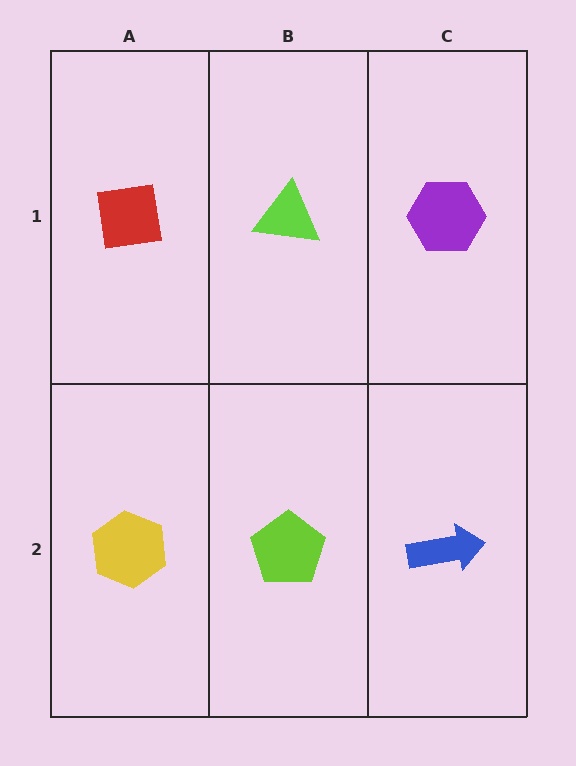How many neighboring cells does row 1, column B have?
3.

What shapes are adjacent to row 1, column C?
A blue arrow (row 2, column C), a lime triangle (row 1, column B).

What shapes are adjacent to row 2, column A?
A red square (row 1, column A), a lime pentagon (row 2, column B).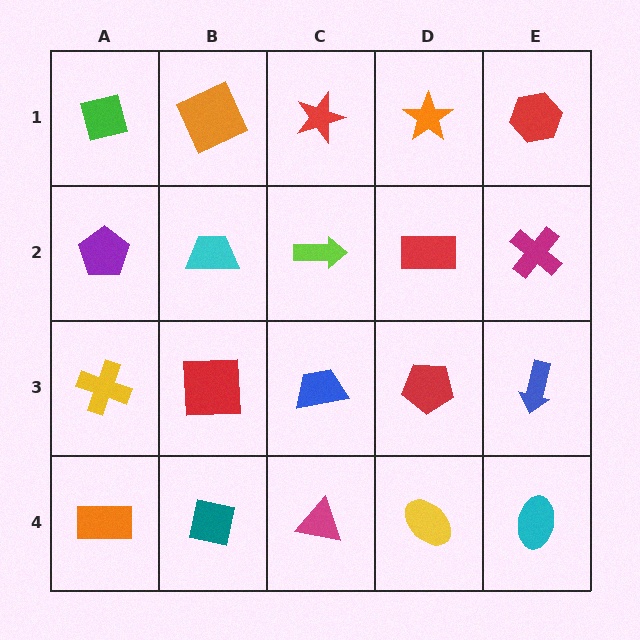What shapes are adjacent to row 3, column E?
A magenta cross (row 2, column E), a cyan ellipse (row 4, column E), a red pentagon (row 3, column D).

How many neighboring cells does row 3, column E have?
3.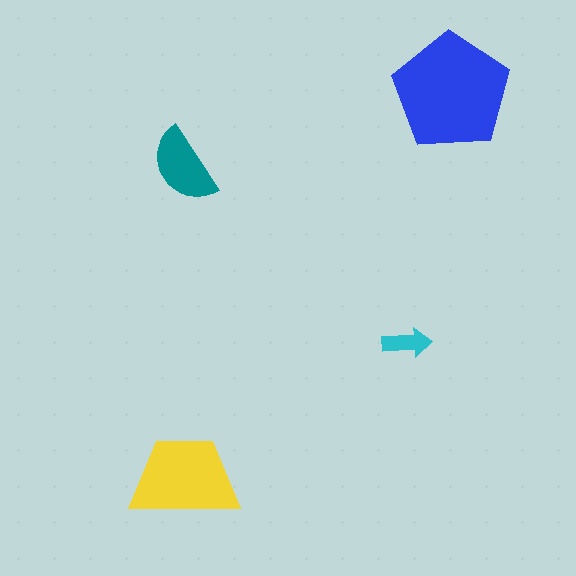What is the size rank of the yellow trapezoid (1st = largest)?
2nd.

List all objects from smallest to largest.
The cyan arrow, the teal semicircle, the yellow trapezoid, the blue pentagon.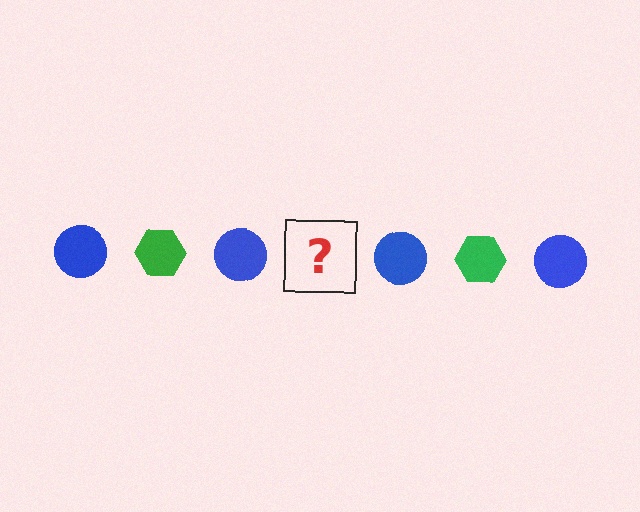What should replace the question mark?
The question mark should be replaced with a green hexagon.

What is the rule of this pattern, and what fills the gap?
The rule is that the pattern alternates between blue circle and green hexagon. The gap should be filled with a green hexagon.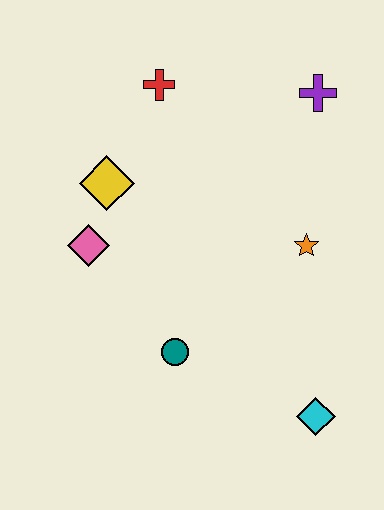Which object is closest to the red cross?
The yellow diamond is closest to the red cross.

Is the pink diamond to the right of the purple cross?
No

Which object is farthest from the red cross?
The cyan diamond is farthest from the red cross.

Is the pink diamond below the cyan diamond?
No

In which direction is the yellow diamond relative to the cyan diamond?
The yellow diamond is above the cyan diamond.